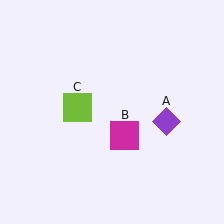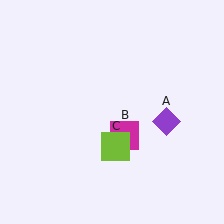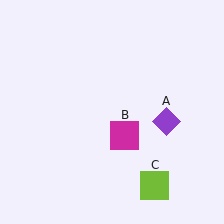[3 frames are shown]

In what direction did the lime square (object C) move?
The lime square (object C) moved down and to the right.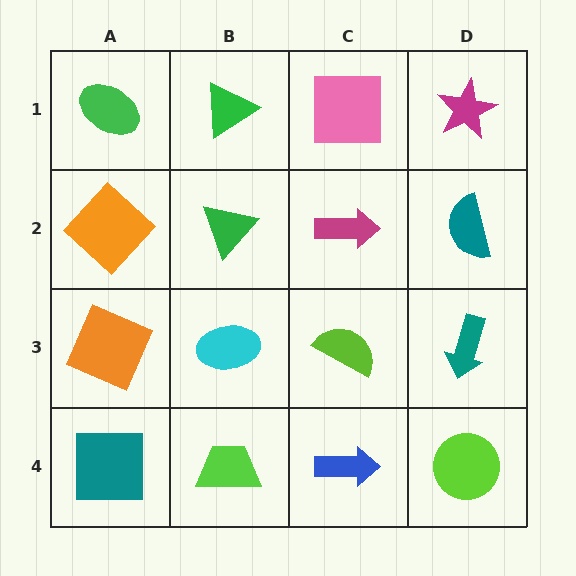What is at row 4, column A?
A teal square.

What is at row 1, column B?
A green triangle.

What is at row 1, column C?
A pink square.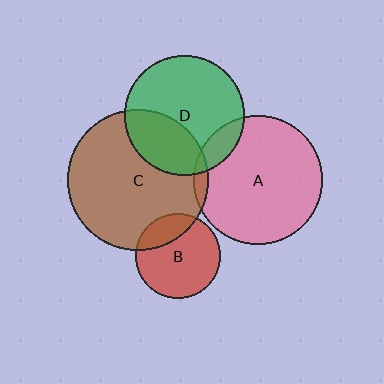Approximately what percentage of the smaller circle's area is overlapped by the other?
Approximately 5%.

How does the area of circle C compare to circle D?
Approximately 1.4 times.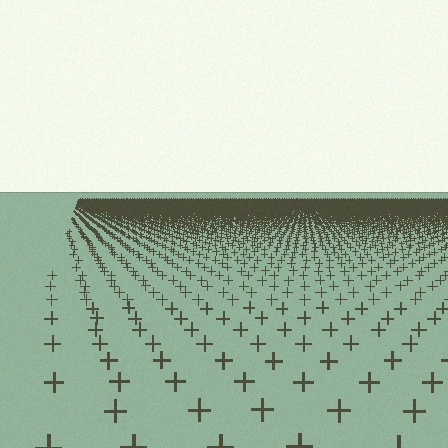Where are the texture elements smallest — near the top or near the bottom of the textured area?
Near the top.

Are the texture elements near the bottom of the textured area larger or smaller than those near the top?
Larger. Near the bottom, elements are closer to the viewer and appear at a bigger on-screen size.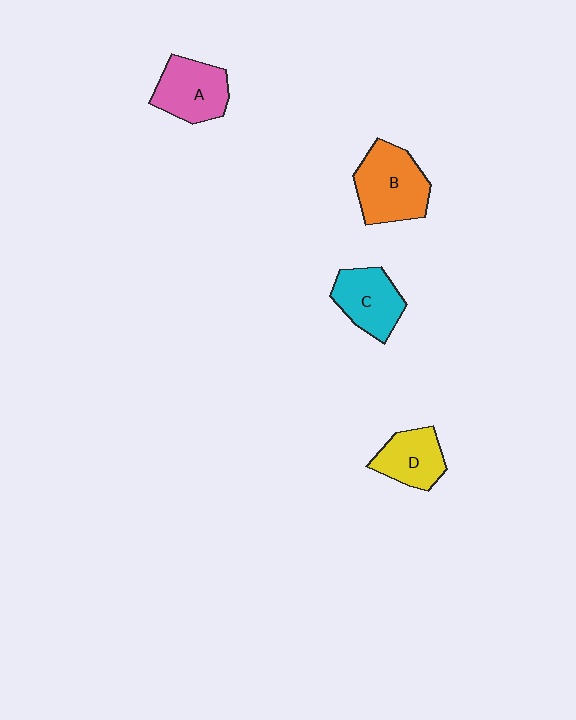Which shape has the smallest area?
Shape D (yellow).